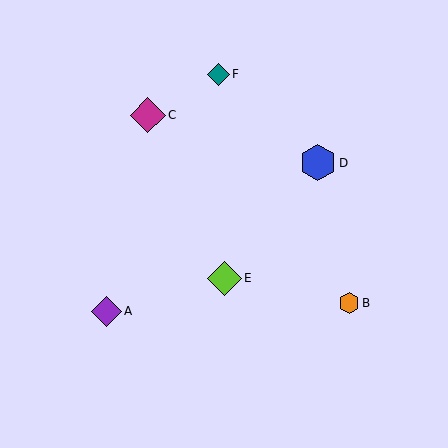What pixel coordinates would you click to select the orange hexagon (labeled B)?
Click at (349, 303) to select the orange hexagon B.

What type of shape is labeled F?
Shape F is a teal diamond.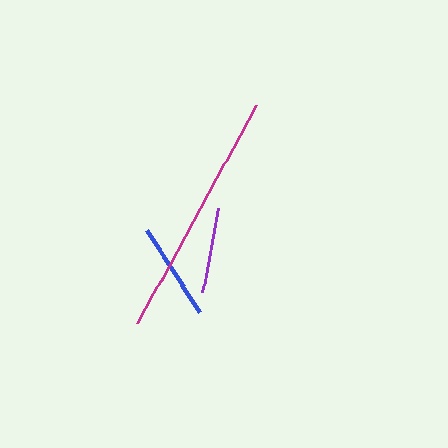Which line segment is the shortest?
The purple line is the shortest at approximately 85 pixels.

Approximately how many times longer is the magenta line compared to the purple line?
The magenta line is approximately 2.9 times the length of the purple line.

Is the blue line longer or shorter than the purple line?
The blue line is longer than the purple line.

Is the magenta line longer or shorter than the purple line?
The magenta line is longer than the purple line.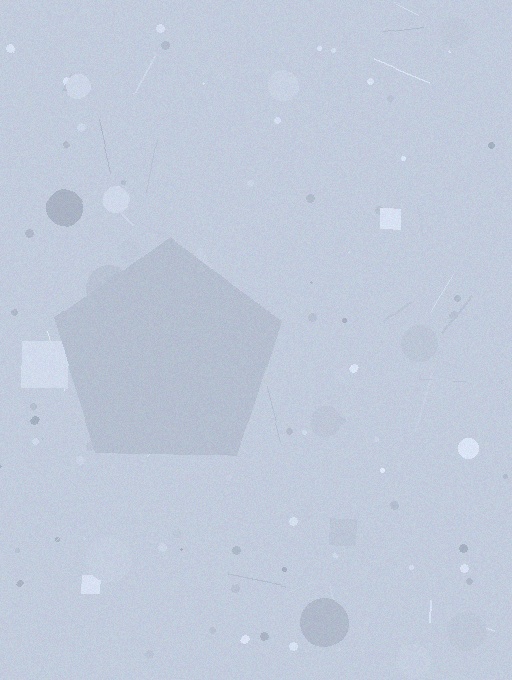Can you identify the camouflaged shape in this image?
The camouflaged shape is a pentagon.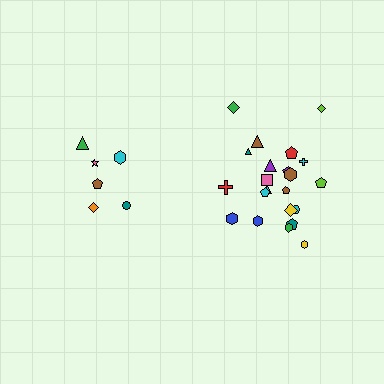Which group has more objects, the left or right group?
The right group.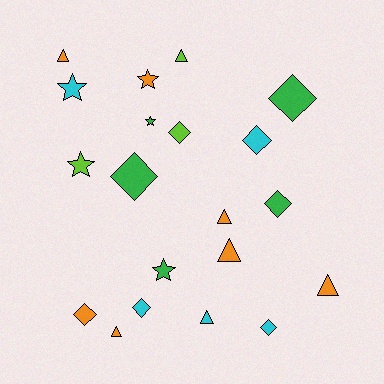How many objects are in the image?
There are 20 objects.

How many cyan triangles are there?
There is 1 cyan triangle.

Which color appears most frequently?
Orange, with 7 objects.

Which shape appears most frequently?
Diamond, with 8 objects.